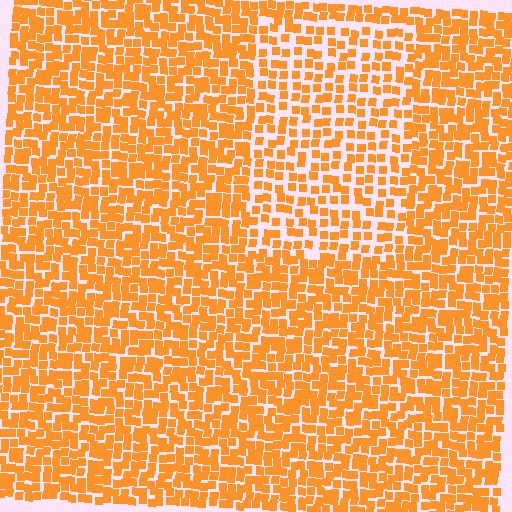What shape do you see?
I see a rectangle.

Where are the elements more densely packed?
The elements are more densely packed outside the rectangle boundary.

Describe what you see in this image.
The image contains small orange elements arranged at two different densities. A rectangle-shaped region is visible where the elements are less densely packed than the surrounding area.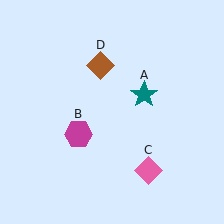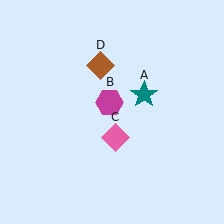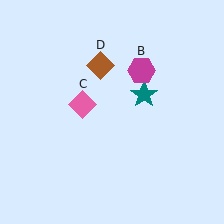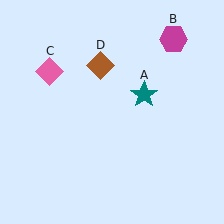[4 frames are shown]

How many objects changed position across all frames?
2 objects changed position: magenta hexagon (object B), pink diamond (object C).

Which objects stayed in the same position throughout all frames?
Teal star (object A) and brown diamond (object D) remained stationary.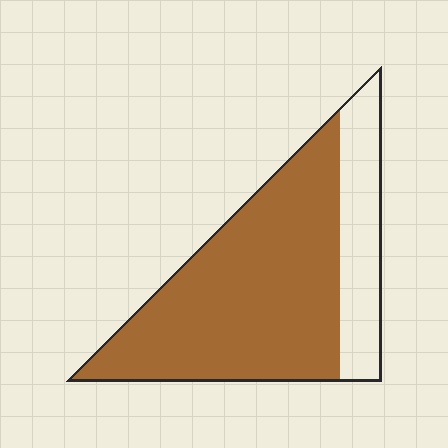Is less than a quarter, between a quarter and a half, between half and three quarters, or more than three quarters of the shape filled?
More than three quarters.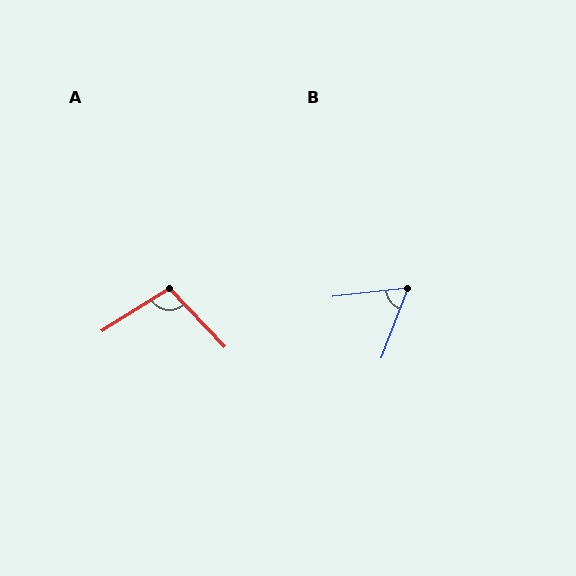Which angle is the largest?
A, at approximately 101 degrees.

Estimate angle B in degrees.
Approximately 63 degrees.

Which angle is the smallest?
B, at approximately 63 degrees.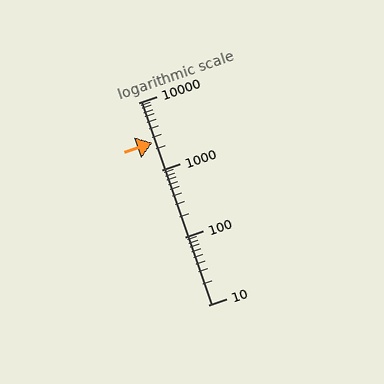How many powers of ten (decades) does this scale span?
The scale spans 3 decades, from 10 to 10000.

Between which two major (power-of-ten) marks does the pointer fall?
The pointer is between 1000 and 10000.